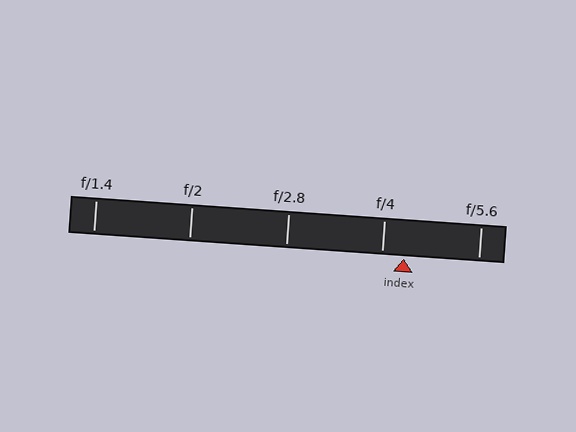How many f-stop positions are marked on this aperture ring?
There are 5 f-stop positions marked.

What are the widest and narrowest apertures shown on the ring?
The widest aperture shown is f/1.4 and the narrowest is f/5.6.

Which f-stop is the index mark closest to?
The index mark is closest to f/4.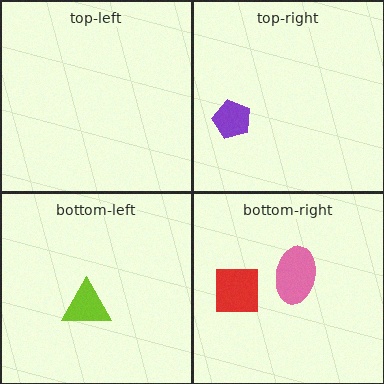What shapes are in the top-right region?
The purple pentagon.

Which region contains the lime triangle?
The bottom-left region.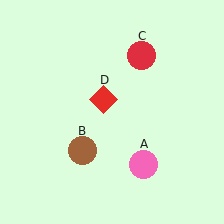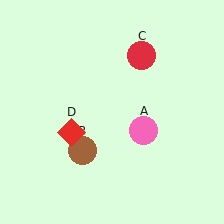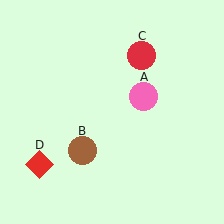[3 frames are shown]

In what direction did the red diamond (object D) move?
The red diamond (object D) moved down and to the left.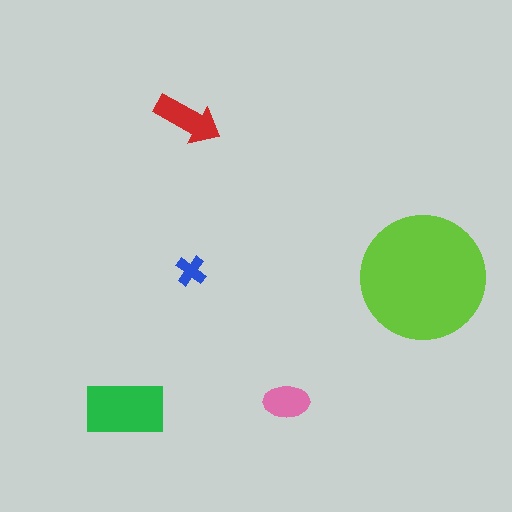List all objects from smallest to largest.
The blue cross, the pink ellipse, the red arrow, the green rectangle, the lime circle.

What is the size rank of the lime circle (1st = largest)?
1st.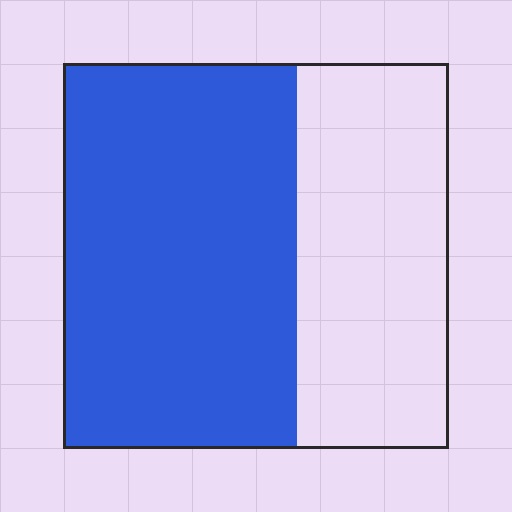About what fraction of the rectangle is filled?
About three fifths (3/5).